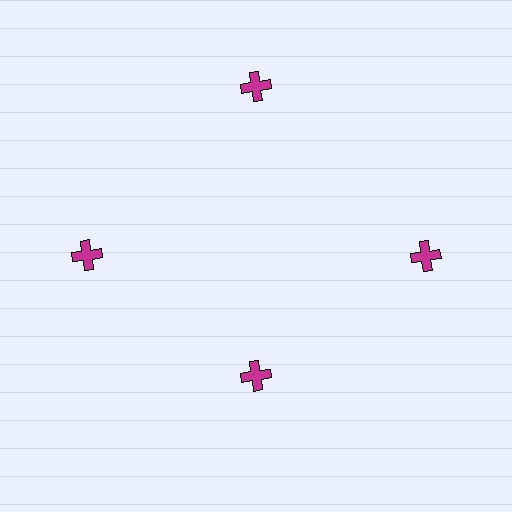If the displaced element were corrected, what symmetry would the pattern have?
It would have 4-fold rotational symmetry — the pattern would map onto itself every 90 degrees.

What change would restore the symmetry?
The symmetry would be restored by moving it outward, back onto the ring so that all 4 crosses sit at equal angles and equal distance from the center.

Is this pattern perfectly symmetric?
No. The 4 magenta crosses are arranged in a ring, but one element near the 6 o'clock position is pulled inward toward the center, breaking the 4-fold rotational symmetry.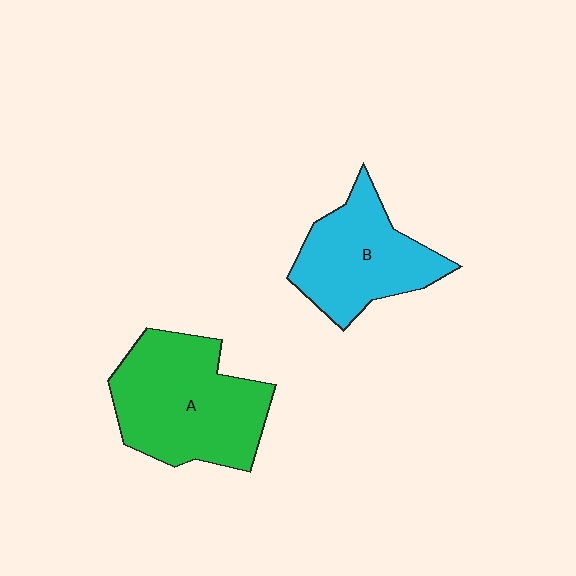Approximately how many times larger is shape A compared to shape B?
Approximately 1.3 times.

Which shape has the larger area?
Shape A (green).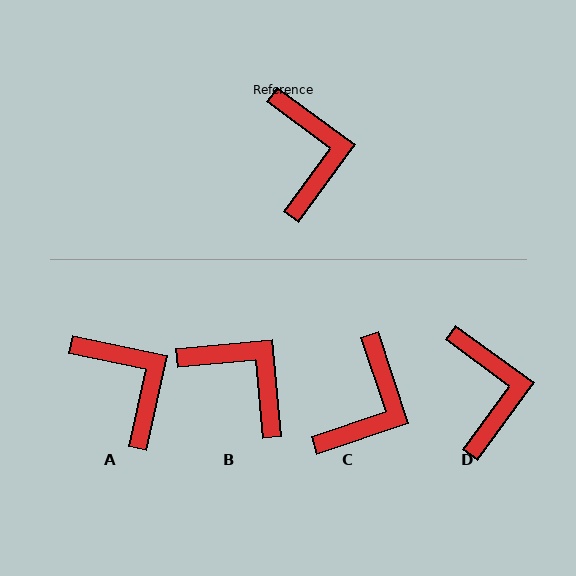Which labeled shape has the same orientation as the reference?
D.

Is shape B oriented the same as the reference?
No, it is off by about 41 degrees.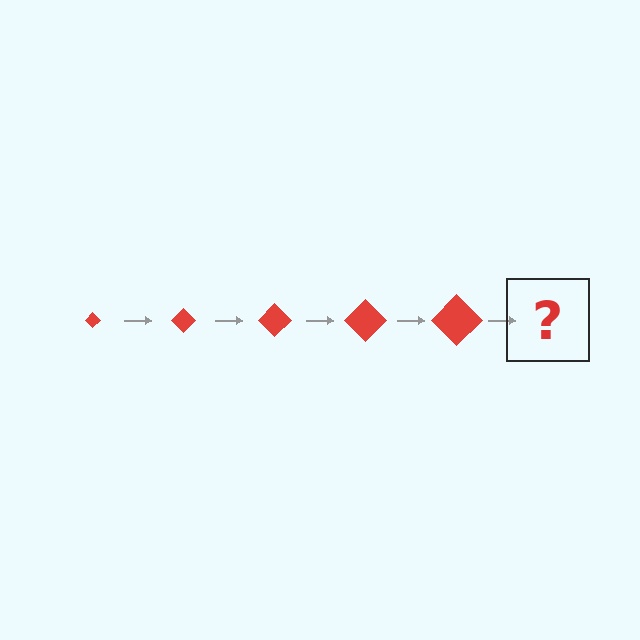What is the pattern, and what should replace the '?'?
The pattern is that the diamond gets progressively larger each step. The '?' should be a red diamond, larger than the previous one.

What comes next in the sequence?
The next element should be a red diamond, larger than the previous one.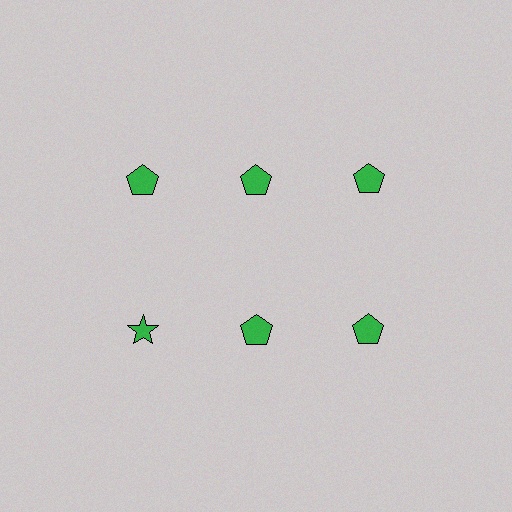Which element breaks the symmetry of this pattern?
The green star in the second row, leftmost column breaks the symmetry. All other shapes are green pentagons.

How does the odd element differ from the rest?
It has a different shape: star instead of pentagon.